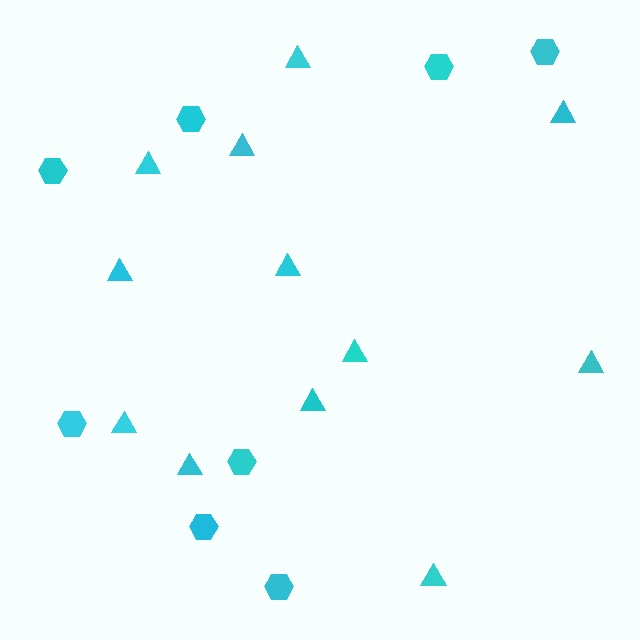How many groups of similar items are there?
There are 2 groups: one group of triangles (12) and one group of hexagons (8).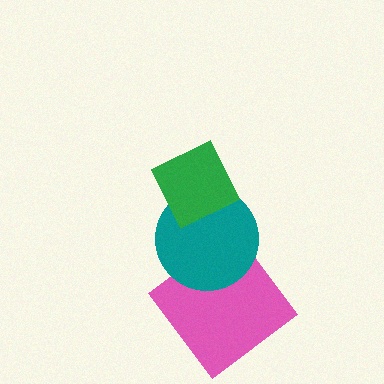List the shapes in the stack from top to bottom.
From top to bottom: the green diamond, the teal circle, the pink diamond.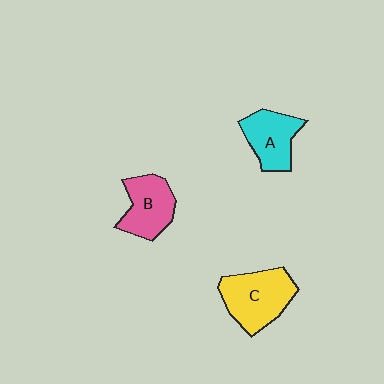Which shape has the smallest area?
Shape A (cyan).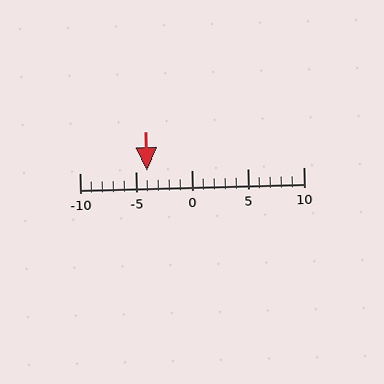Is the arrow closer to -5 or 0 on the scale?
The arrow is closer to -5.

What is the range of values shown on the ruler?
The ruler shows values from -10 to 10.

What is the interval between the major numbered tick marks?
The major tick marks are spaced 5 units apart.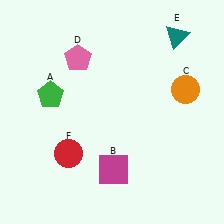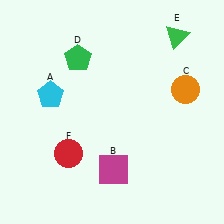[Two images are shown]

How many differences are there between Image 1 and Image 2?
There are 3 differences between the two images.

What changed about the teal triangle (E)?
In Image 1, E is teal. In Image 2, it changed to green.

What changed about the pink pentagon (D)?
In Image 1, D is pink. In Image 2, it changed to green.